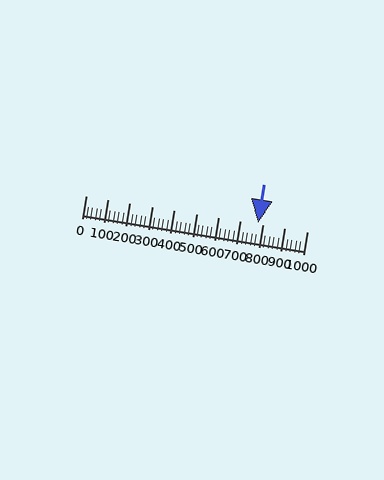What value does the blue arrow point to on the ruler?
The blue arrow points to approximately 780.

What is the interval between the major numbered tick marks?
The major tick marks are spaced 100 units apart.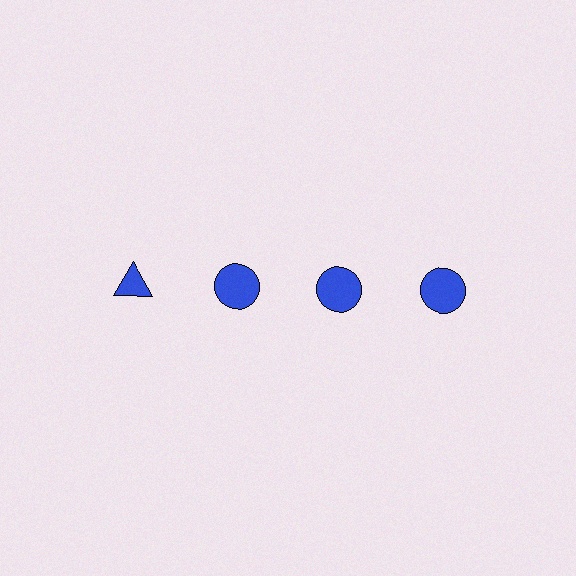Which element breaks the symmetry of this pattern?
The blue triangle in the top row, leftmost column breaks the symmetry. All other shapes are blue circles.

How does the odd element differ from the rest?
It has a different shape: triangle instead of circle.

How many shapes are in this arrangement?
There are 4 shapes arranged in a grid pattern.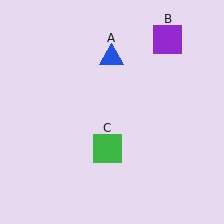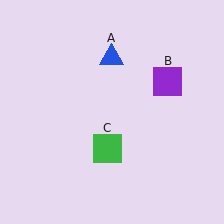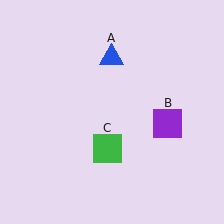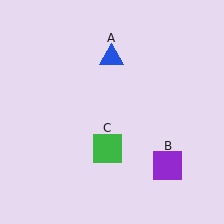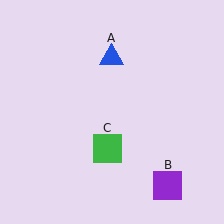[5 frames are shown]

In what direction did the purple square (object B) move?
The purple square (object B) moved down.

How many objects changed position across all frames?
1 object changed position: purple square (object B).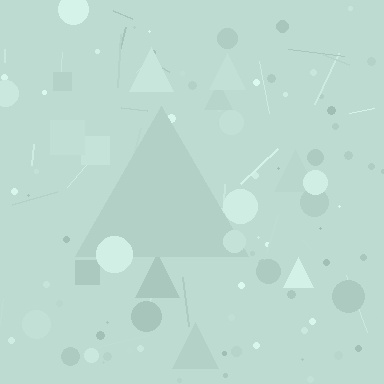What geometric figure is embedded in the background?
A triangle is embedded in the background.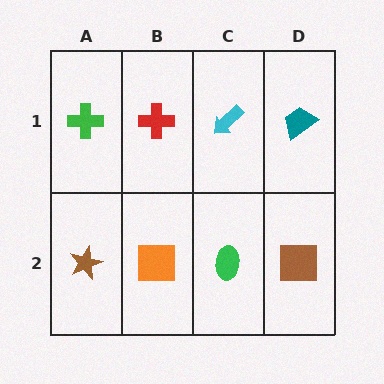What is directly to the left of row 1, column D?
A cyan arrow.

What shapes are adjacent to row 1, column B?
An orange square (row 2, column B), a green cross (row 1, column A), a cyan arrow (row 1, column C).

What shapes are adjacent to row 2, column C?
A cyan arrow (row 1, column C), an orange square (row 2, column B), a brown square (row 2, column D).